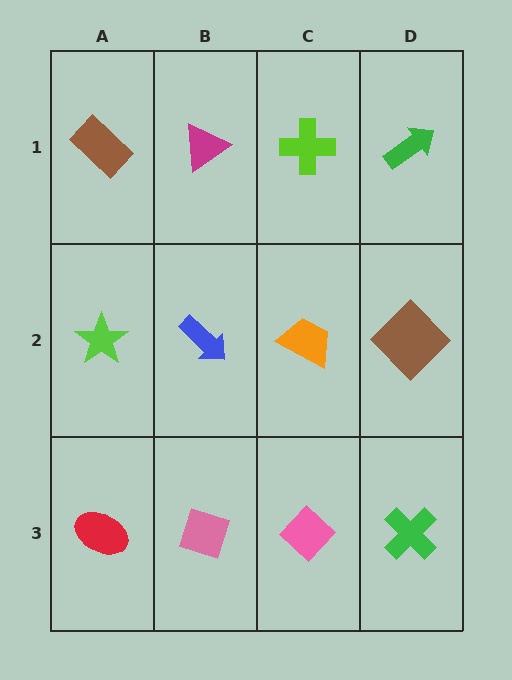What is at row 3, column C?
A pink diamond.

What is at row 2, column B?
A blue arrow.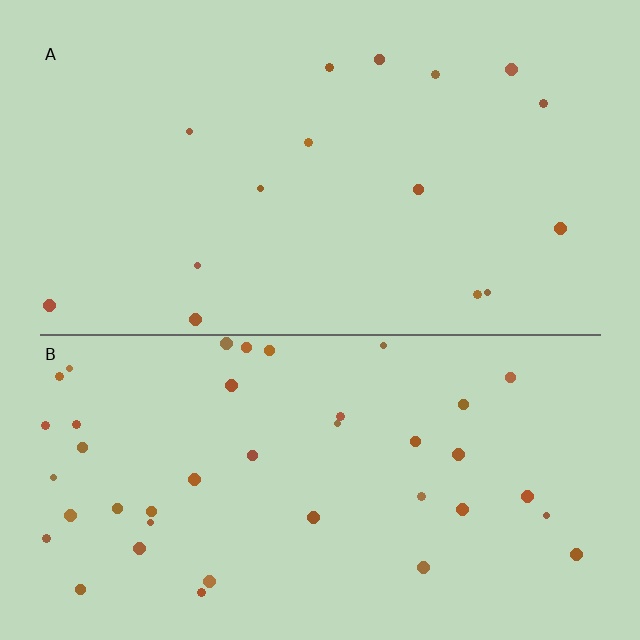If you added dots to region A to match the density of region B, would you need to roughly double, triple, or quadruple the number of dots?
Approximately triple.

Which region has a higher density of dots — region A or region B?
B (the bottom).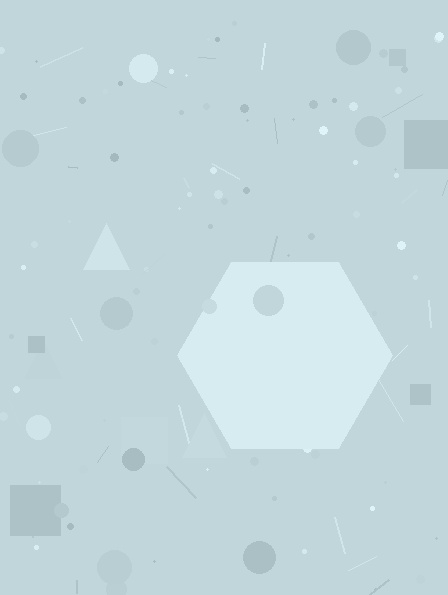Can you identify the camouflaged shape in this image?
The camouflaged shape is a hexagon.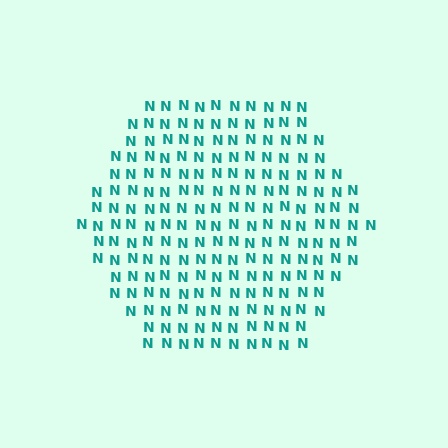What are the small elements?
The small elements are letter N's.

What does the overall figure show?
The overall figure shows a hexagon.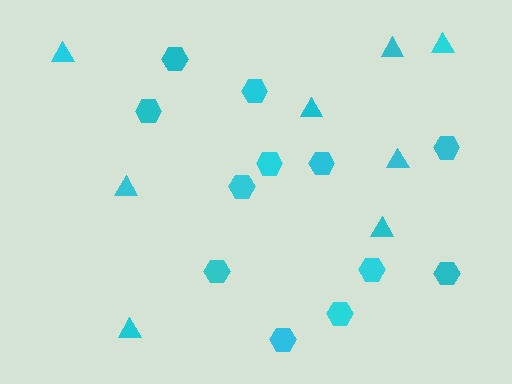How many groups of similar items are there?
There are 2 groups: one group of hexagons (12) and one group of triangles (8).